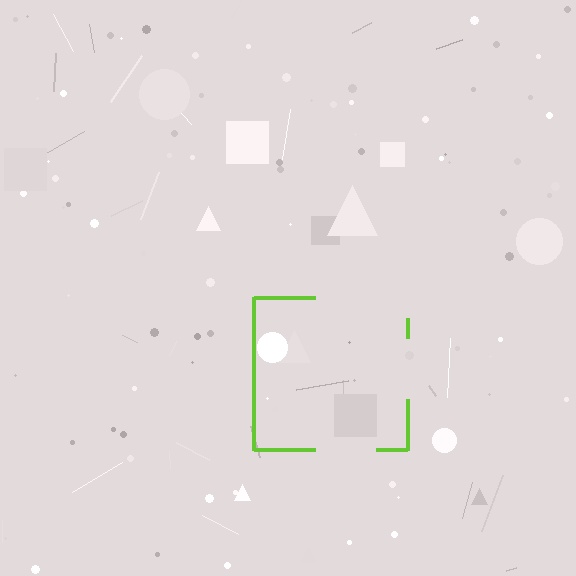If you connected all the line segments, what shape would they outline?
They would outline a square.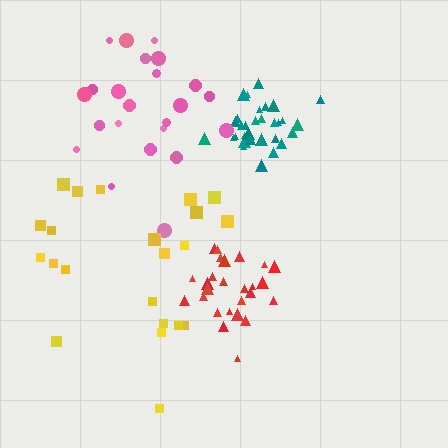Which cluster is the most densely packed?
Teal.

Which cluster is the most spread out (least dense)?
Yellow.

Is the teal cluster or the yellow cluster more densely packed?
Teal.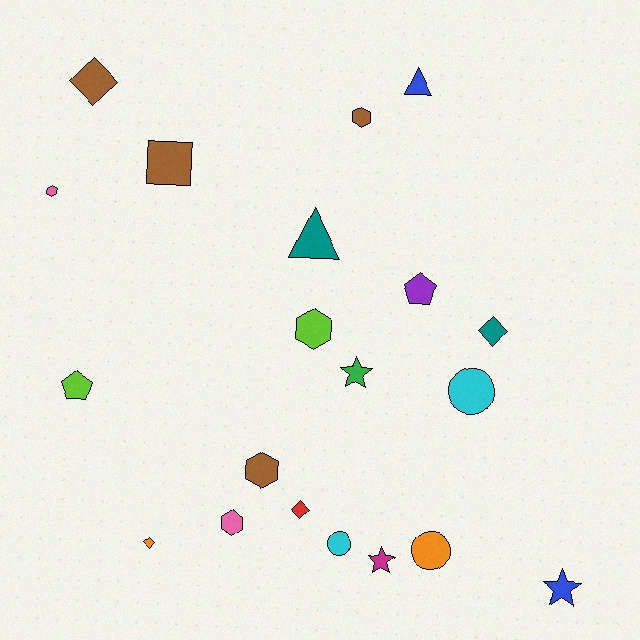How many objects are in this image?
There are 20 objects.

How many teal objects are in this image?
There are 2 teal objects.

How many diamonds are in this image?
There are 4 diamonds.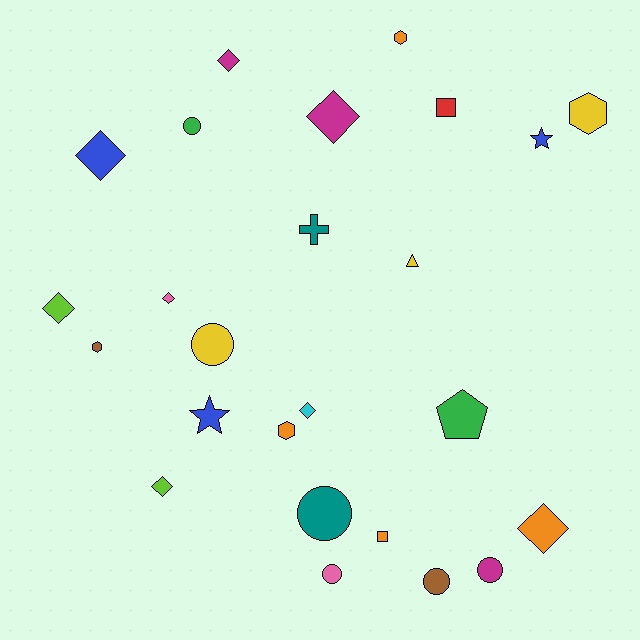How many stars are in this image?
There are 2 stars.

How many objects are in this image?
There are 25 objects.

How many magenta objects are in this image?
There are 3 magenta objects.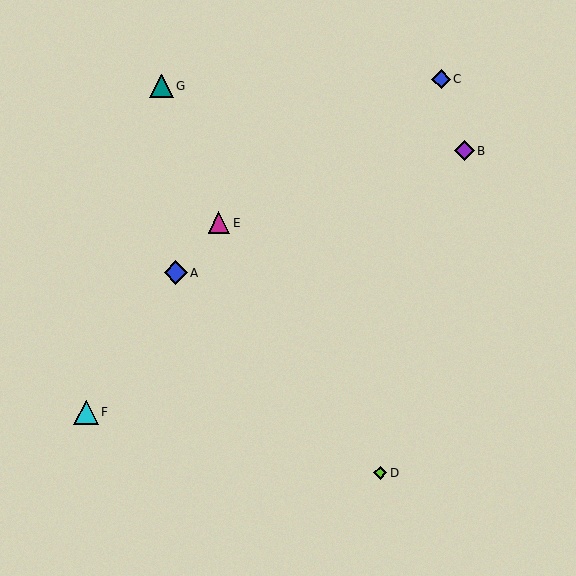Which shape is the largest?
The cyan triangle (labeled F) is the largest.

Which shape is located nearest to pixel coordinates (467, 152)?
The purple diamond (labeled B) at (464, 151) is nearest to that location.